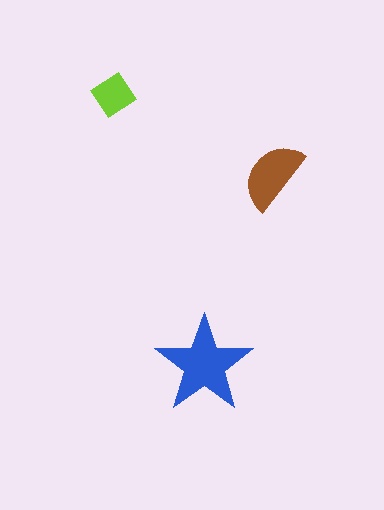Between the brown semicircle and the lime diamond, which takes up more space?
The brown semicircle.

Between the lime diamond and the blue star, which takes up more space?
The blue star.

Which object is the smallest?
The lime diamond.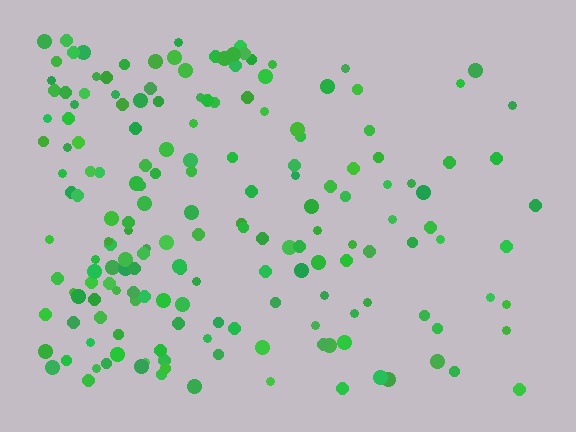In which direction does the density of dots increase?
From right to left, with the left side densest.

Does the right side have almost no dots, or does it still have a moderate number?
Still a moderate number, just noticeably fewer than the left.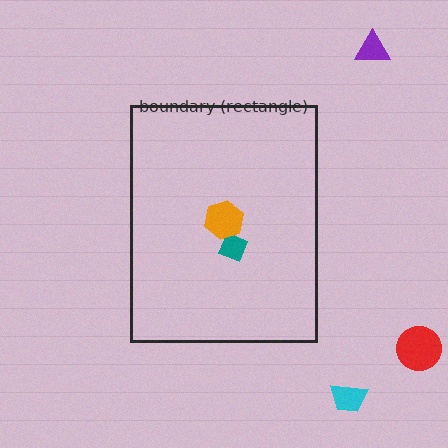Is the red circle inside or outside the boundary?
Outside.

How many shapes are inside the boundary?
2 inside, 3 outside.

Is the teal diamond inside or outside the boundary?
Inside.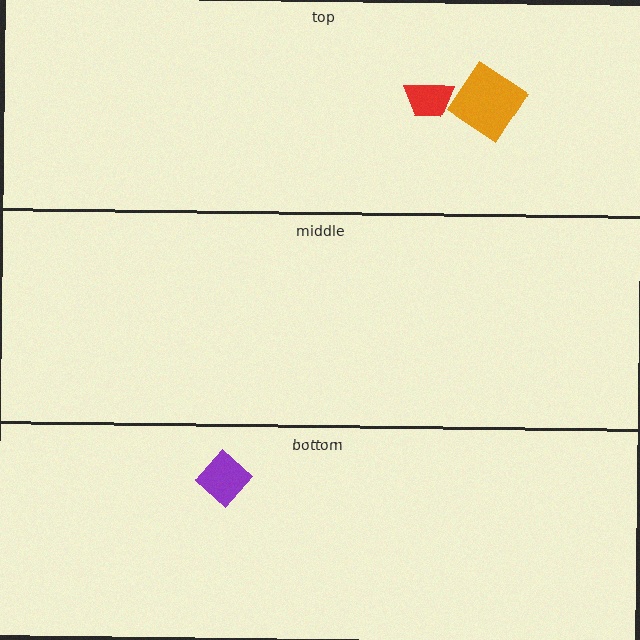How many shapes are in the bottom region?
1.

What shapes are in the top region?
The orange diamond, the red trapezoid.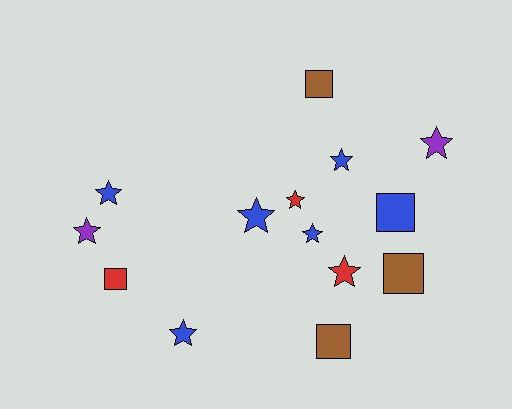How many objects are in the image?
There are 14 objects.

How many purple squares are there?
There are no purple squares.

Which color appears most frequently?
Blue, with 6 objects.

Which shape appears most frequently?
Star, with 9 objects.